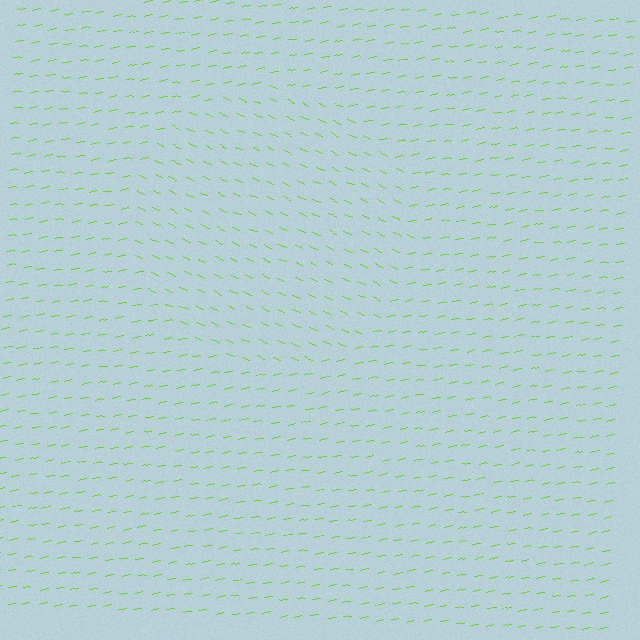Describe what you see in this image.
The image is filled with small lime line segments. A circle region in the image has lines oriented differently from the surrounding lines, creating a visible texture boundary.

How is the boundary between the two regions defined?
The boundary is defined purely by a change in line orientation (approximately 34 degrees difference). All lines are the same color and thickness.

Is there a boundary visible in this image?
Yes, there is a texture boundary formed by a change in line orientation.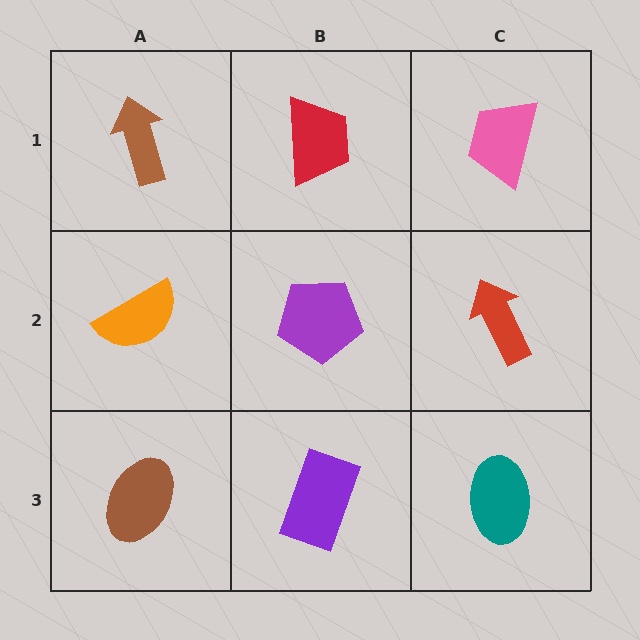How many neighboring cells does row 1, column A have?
2.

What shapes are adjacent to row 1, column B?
A purple pentagon (row 2, column B), a brown arrow (row 1, column A), a pink trapezoid (row 1, column C).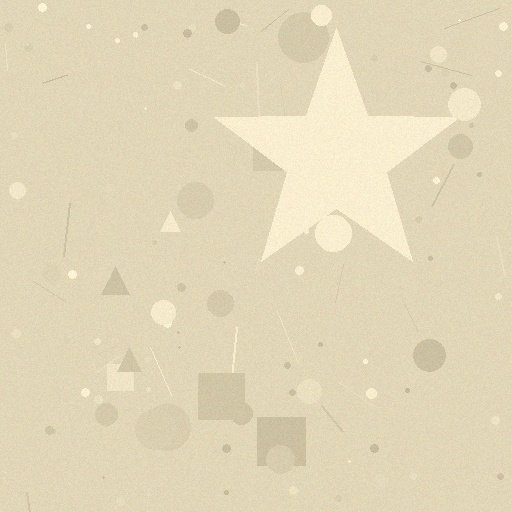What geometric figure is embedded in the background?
A star is embedded in the background.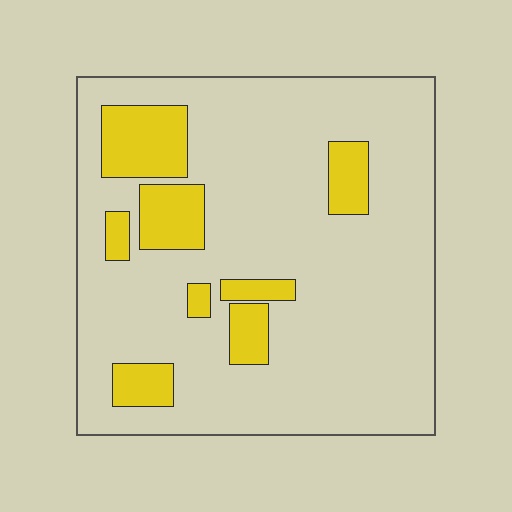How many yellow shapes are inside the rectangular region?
8.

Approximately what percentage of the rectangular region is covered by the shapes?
Approximately 20%.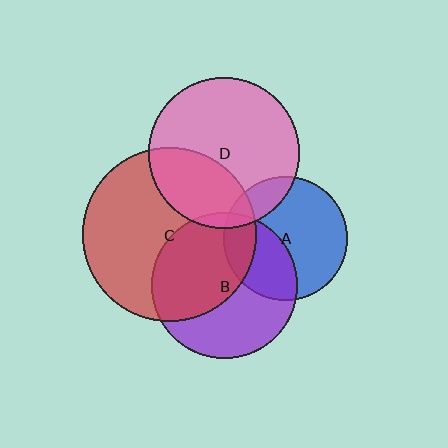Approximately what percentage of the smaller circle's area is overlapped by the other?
Approximately 35%.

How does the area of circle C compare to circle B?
Approximately 1.4 times.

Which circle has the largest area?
Circle C (red).